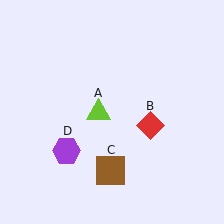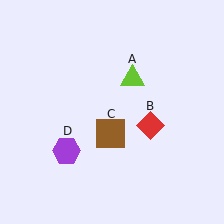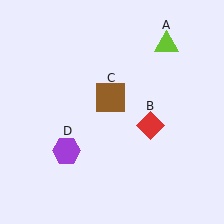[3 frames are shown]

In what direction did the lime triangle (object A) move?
The lime triangle (object A) moved up and to the right.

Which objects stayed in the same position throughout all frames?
Red diamond (object B) and purple hexagon (object D) remained stationary.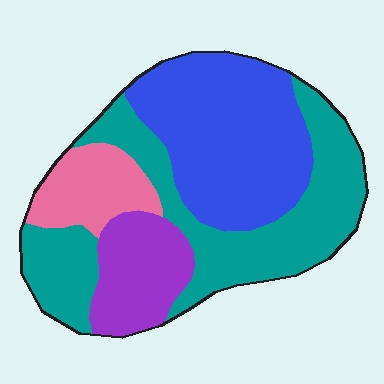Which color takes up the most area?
Teal, at roughly 40%.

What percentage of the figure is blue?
Blue covers about 35% of the figure.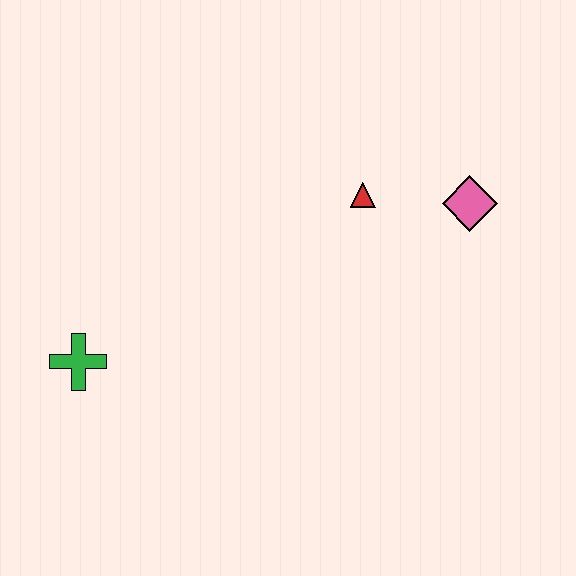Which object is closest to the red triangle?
The pink diamond is closest to the red triangle.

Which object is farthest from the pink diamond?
The green cross is farthest from the pink diamond.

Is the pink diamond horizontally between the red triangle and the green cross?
No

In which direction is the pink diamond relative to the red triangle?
The pink diamond is to the right of the red triangle.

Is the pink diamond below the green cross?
No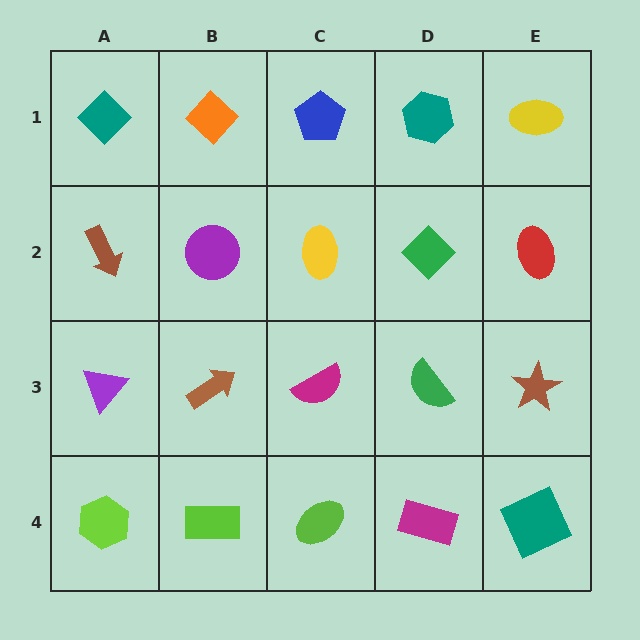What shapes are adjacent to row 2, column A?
A teal diamond (row 1, column A), a purple triangle (row 3, column A), a purple circle (row 2, column B).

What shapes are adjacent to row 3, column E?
A red ellipse (row 2, column E), a teal square (row 4, column E), a green semicircle (row 3, column D).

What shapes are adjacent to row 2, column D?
A teal hexagon (row 1, column D), a green semicircle (row 3, column D), a yellow ellipse (row 2, column C), a red ellipse (row 2, column E).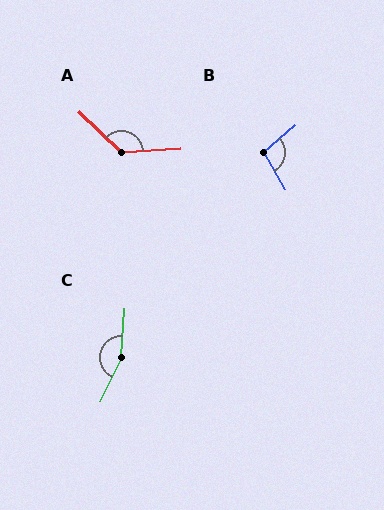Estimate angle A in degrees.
Approximately 132 degrees.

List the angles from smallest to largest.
B (101°), A (132°), C (158°).